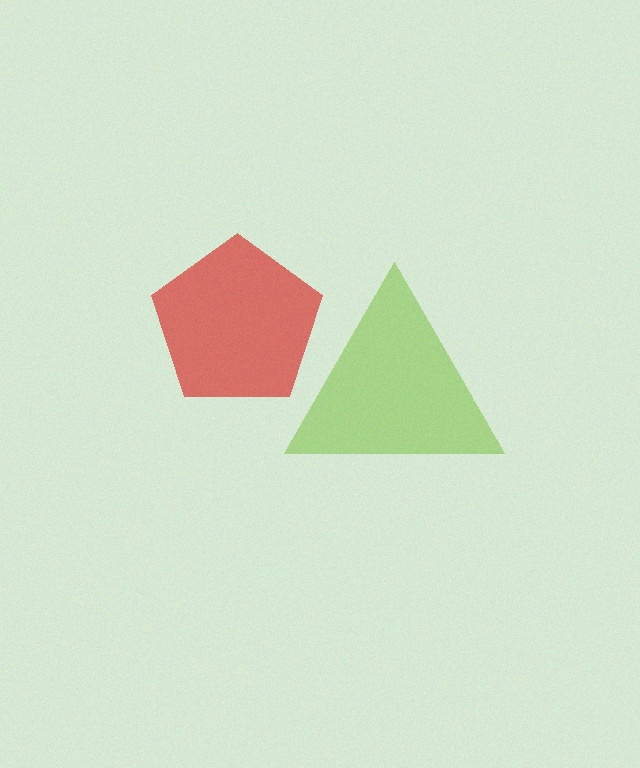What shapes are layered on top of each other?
The layered shapes are: a lime triangle, a red pentagon.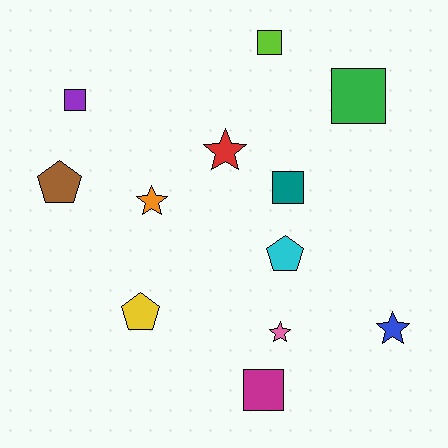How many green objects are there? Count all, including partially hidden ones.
There is 1 green object.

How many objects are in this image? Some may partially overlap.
There are 12 objects.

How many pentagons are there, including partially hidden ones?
There are 3 pentagons.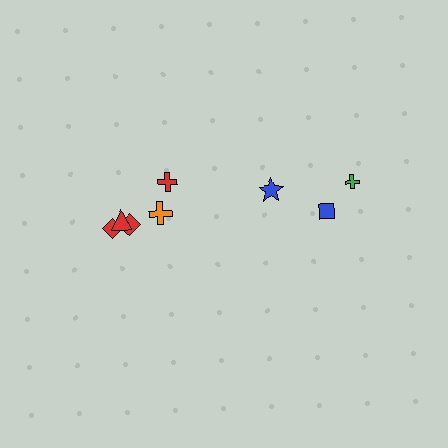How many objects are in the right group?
There are 3 objects.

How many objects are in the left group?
There are 5 objects.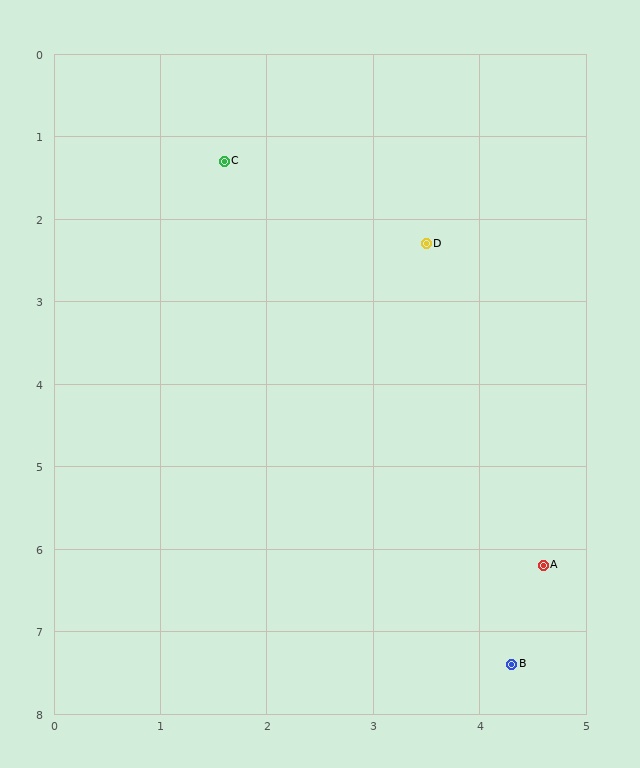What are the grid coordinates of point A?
Point A is at approximately (4.6, 6.2).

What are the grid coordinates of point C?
Point C is at approximately (1.6, 1.3).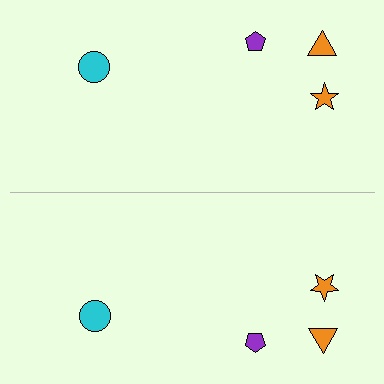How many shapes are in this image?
There are 8 shapes in this image.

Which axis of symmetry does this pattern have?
The pattern has a horizontal axis of symmetry running through the center of the image.